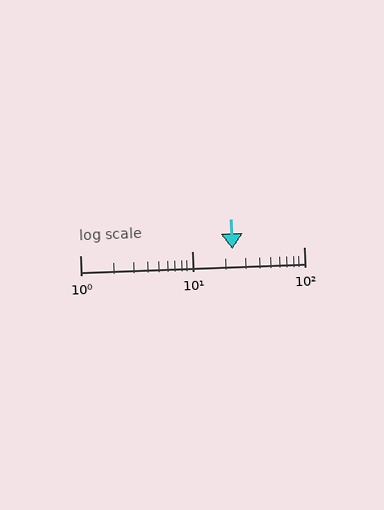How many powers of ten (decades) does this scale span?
The scale spans 2 decades, from 1 to 100.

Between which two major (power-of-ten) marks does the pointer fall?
The pointer is between 10 and 100.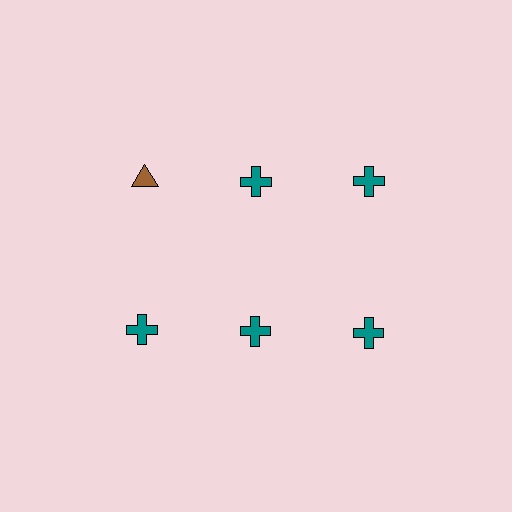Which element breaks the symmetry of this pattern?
The brown triangle in the top row, leftmost column breaks the symmetry. All other shapes are teal crosses.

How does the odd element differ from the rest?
It differs in both color (brown instead of teal) and shape (triangle instead of cross).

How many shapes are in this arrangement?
There are 6 shapes arranged in a grid pattern.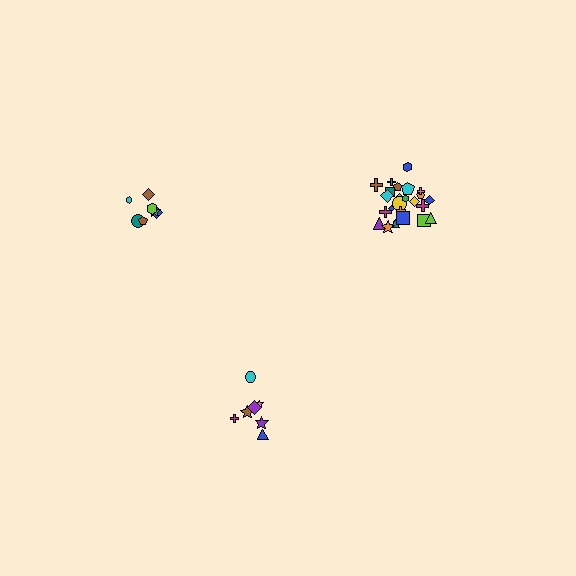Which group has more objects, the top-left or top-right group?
The top-right group.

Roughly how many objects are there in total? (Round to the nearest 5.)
Roughly 40 objects in total.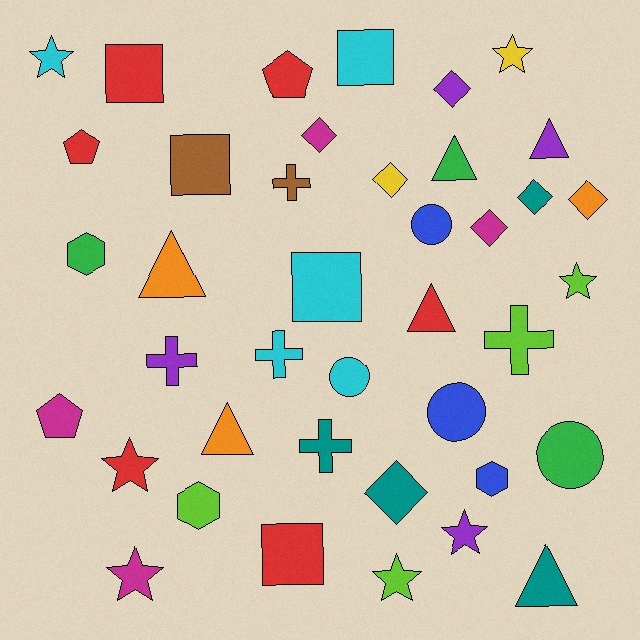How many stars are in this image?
There are 7 stars.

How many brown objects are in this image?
There are 2 brown objects.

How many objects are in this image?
There are 40 objects.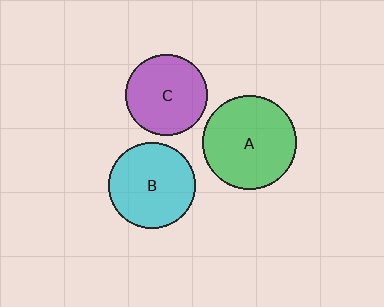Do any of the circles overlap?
No, none of the circles overlap.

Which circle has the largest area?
Circle A (green).